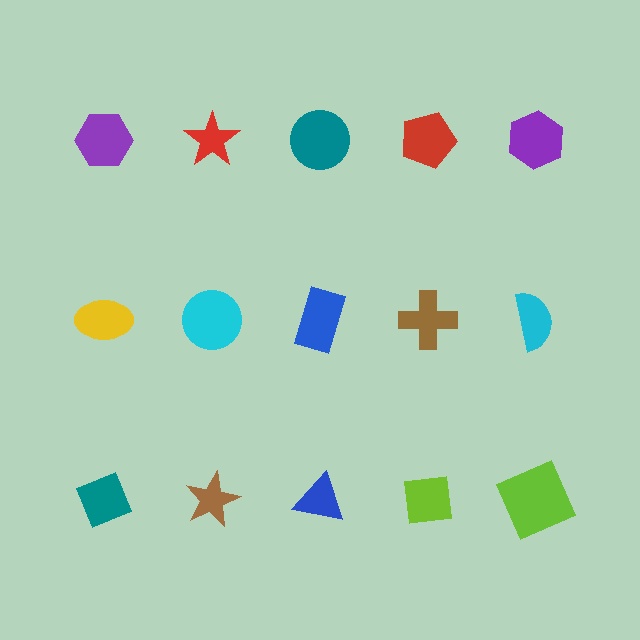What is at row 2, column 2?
A cyan circle.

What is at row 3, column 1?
A teal diamond.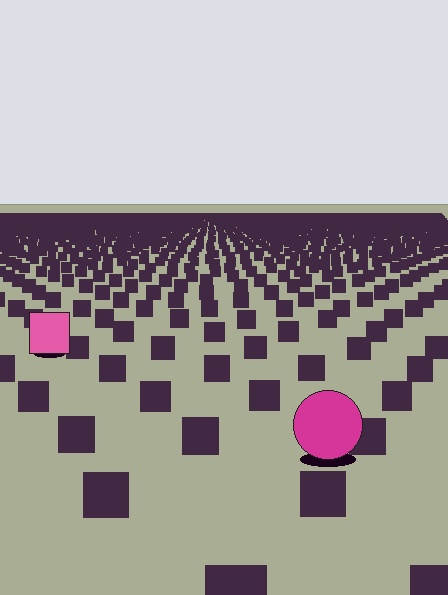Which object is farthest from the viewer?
The pink square is farthest from the viewer. It appears smaller and the ground texture around it is denser.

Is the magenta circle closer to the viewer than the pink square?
Yes. The magenta circle is closer — you can tell from the texture gradient: the ground texture is coarser near it.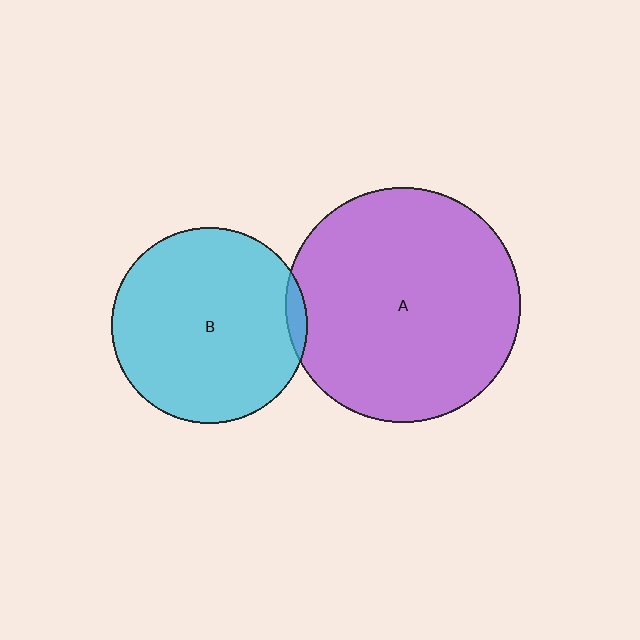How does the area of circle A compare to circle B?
Approximately 1.4 times.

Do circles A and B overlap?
Yes.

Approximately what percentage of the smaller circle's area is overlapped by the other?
Approximately 5%.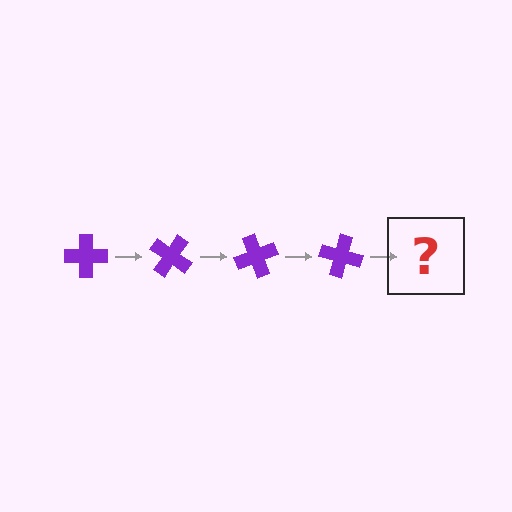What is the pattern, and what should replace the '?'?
The pattern is that the cross rotates 35 degrees each step. The '?' should be a purple cross rotated 140 degrees.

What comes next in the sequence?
The next element should be a purple cross rotated 140 degrees.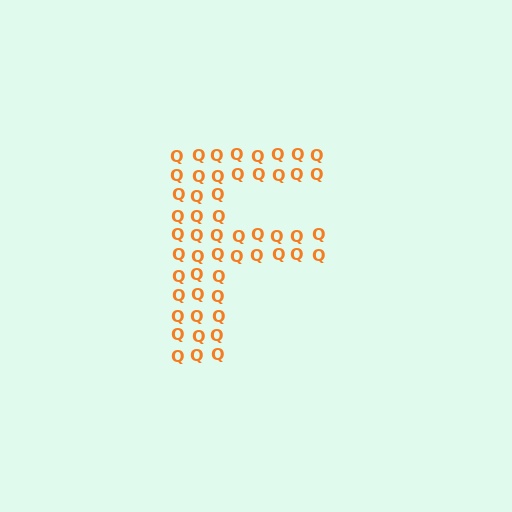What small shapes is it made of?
It is made of small letter Q's.